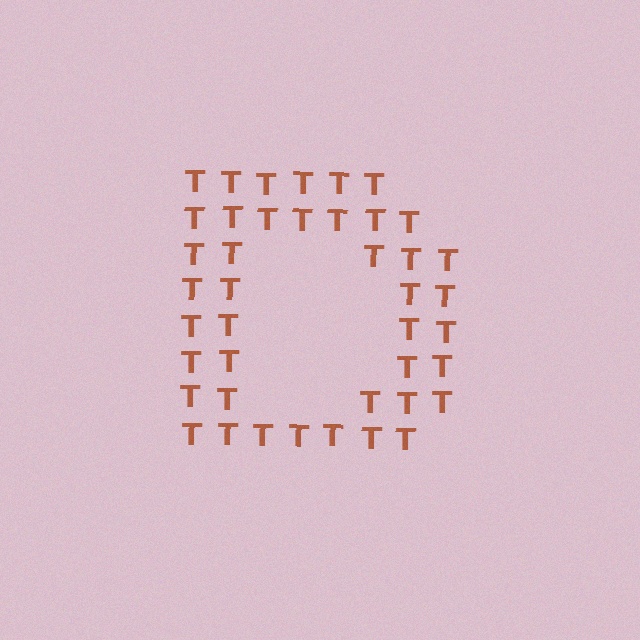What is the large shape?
The large shape is the letter D.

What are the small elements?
The small elements are letter T's.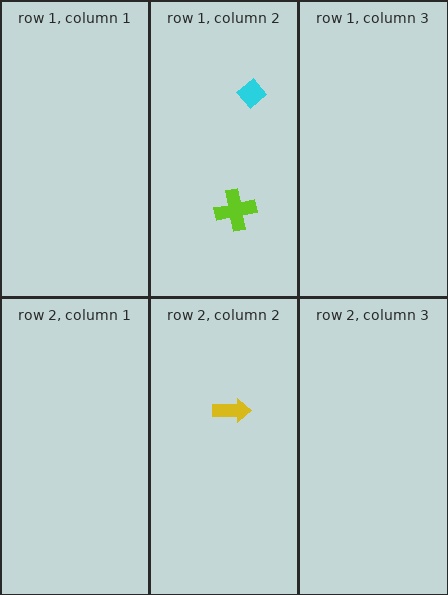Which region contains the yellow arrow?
The row 2, column 2 region.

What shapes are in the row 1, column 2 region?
The cyan diamond, the lime cross.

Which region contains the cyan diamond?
The row 1, column 2 region.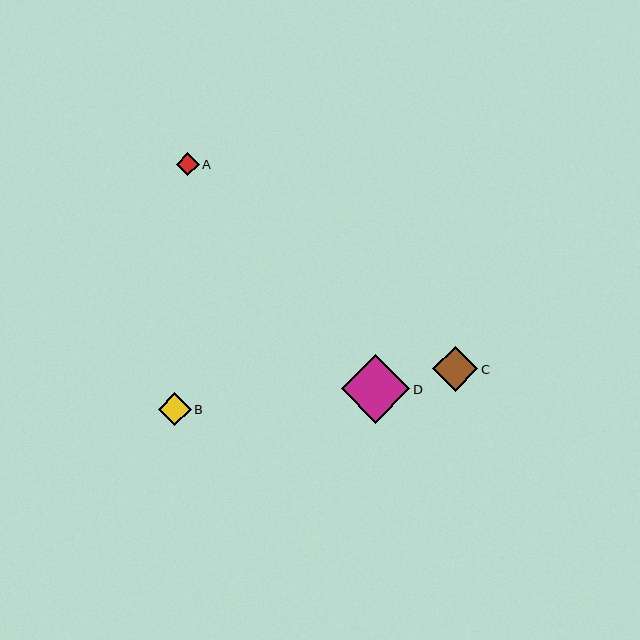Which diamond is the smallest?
Diamond A is the smallest with a size of approximately 23 pixels.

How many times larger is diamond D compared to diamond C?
Diamond D is approximately 1.5 times the size of diamond C.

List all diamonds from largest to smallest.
From largest to smallest: D, C, B, A.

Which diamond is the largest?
Diamond D is the largest with a size of approximately 68 pixels.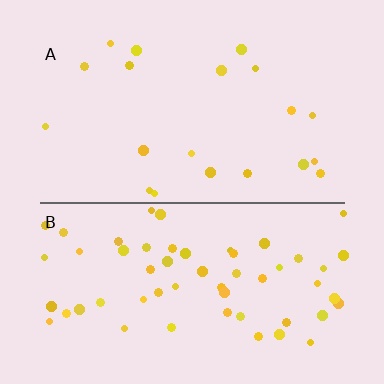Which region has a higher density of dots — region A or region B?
B (the bottom).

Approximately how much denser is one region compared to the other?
Approximately 2.9× — region B over region A.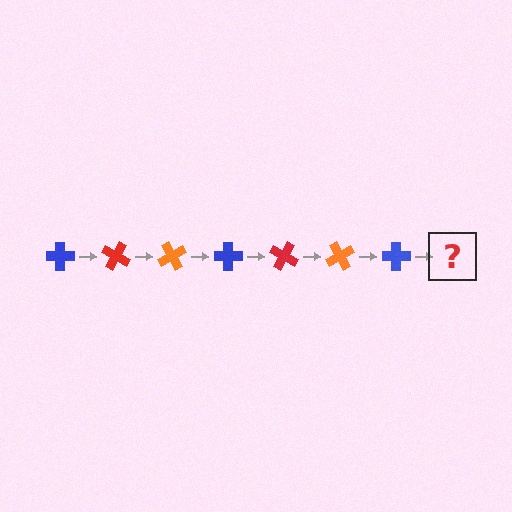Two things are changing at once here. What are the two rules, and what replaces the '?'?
The two rules are that it rotates 30 degrees each step and the color cycles through blue, red, and orange. The '?' should be a red cross, rotated 210 degrees from the start.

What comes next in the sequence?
The next element should be a red cross, rotated 210 degrees from the start.